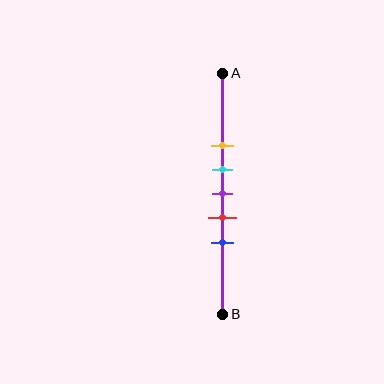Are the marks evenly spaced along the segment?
Yes, the marks are approximately evenly spaced.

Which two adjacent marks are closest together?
The cyan and purple marks are the closest adjacent pair.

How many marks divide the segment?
There are 5 marks dividing the segment.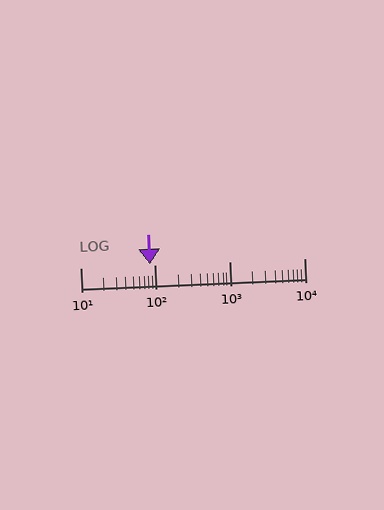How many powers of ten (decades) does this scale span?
The scale spans 3 decades, from 10 to 10000.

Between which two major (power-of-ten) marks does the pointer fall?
The pointer is between 10 and 100.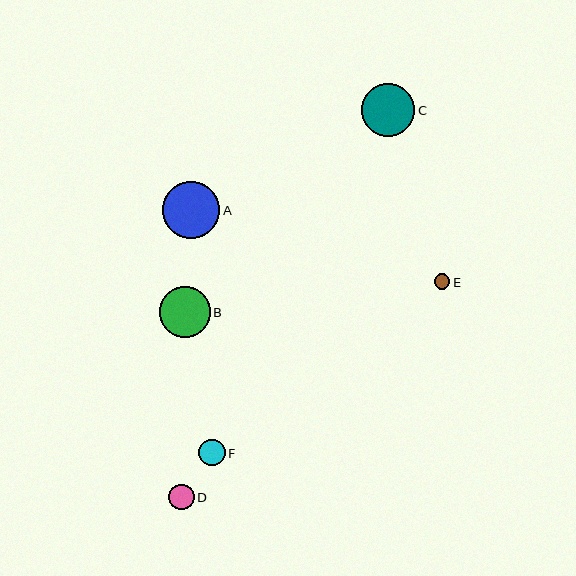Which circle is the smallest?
Circle E is the smallest with a size of approximately 16 pixels.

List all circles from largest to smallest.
From largest to smallest: A, C, B, F, D, E.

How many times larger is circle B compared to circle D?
Circle B is approximately 2.0 times the size of circle D.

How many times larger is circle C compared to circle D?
Circle C is approximately 2.1 times the size of circle D.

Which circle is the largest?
Circle A is the largest with a size of approximately 57 pixels.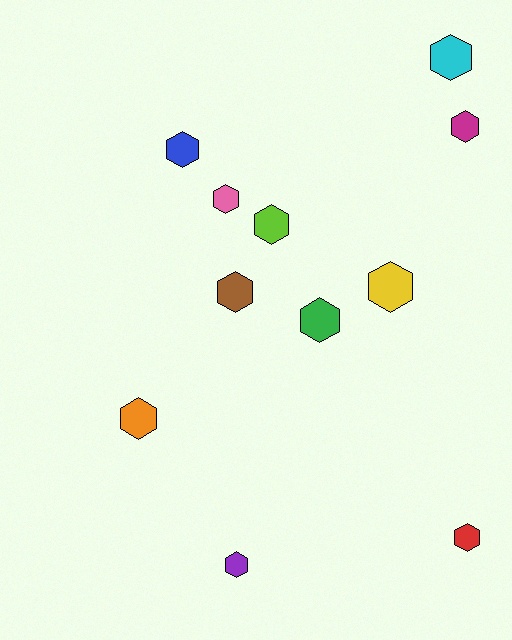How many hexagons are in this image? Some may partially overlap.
There are 11 hexagons.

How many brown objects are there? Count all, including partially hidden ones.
There is 1 brown object.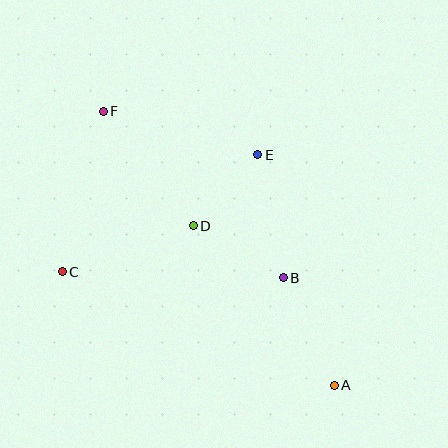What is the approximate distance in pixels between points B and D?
The distance between B and D is approximately 104 pixels.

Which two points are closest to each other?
Points D and E are closest to each other.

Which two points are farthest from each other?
Points A and F are farthest from each other.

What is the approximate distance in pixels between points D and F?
The distance between D and F is approximately 146 pixels.